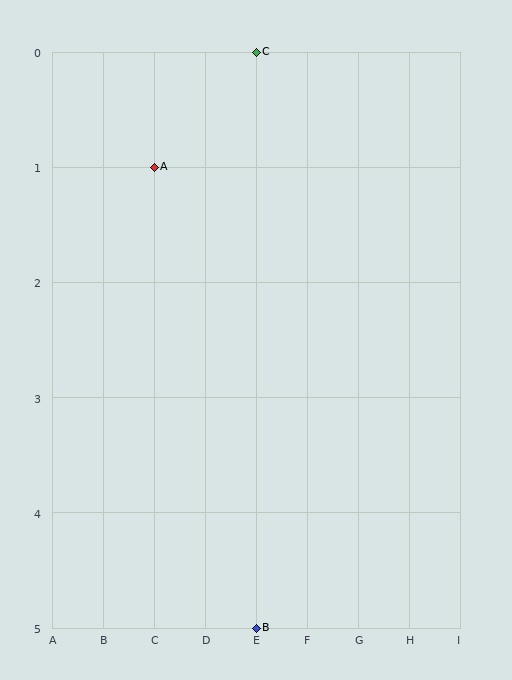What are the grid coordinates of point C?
Point C is at grid coordinates (E, 0).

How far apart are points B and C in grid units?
Points B and C are 5 rows apart.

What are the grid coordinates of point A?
Point A is at grid coordinates (C, 1).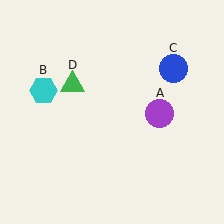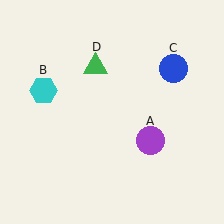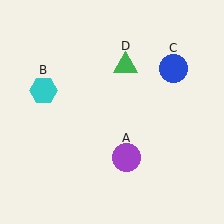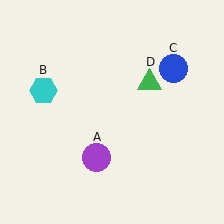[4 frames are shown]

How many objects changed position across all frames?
2 objects changed position: purple circle (object A), green triangle (object D).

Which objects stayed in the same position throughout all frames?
Cyan hexagon (object B) and blue circle (object C) remained stationary.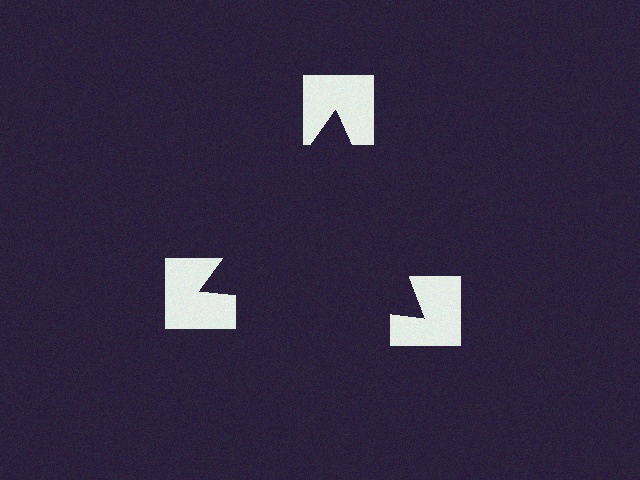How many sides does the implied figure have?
3 sides.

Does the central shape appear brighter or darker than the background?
It typically appears slightly darker than the background, even though no actual brightness change is drawn.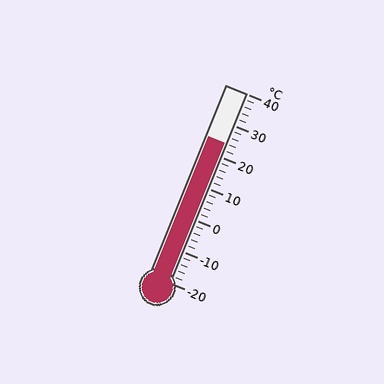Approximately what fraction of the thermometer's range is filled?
The thermometer is filled to approximately 75% of its range.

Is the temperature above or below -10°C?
The temperature is above -10°C.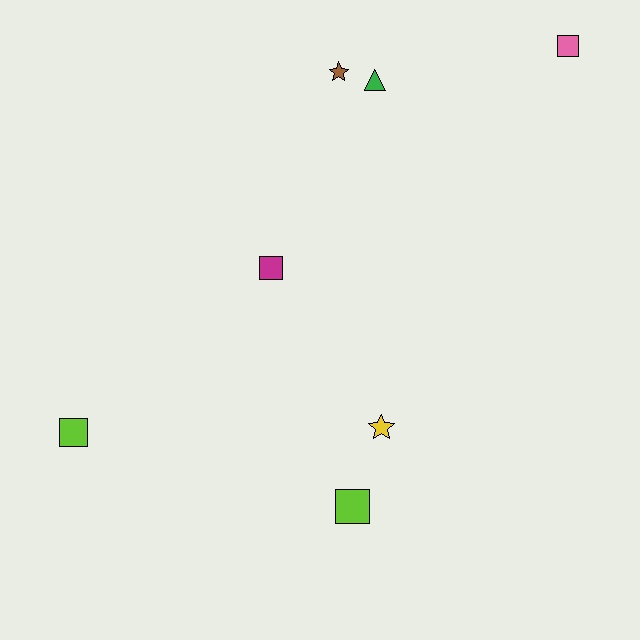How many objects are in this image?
There are 7 objects.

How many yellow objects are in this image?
There is 1 yellow object.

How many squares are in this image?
There are 4 squares.